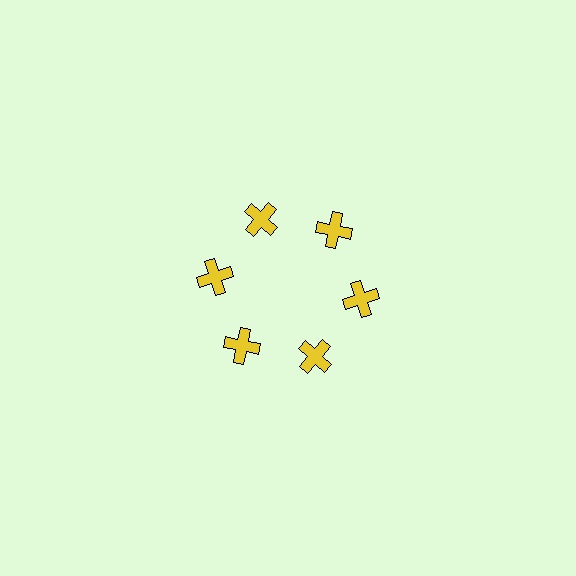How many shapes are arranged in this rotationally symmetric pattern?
There are 6 shapes, arranged in 6 groups of 1.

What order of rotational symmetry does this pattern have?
This pattern has 6-fold rotational symmetry.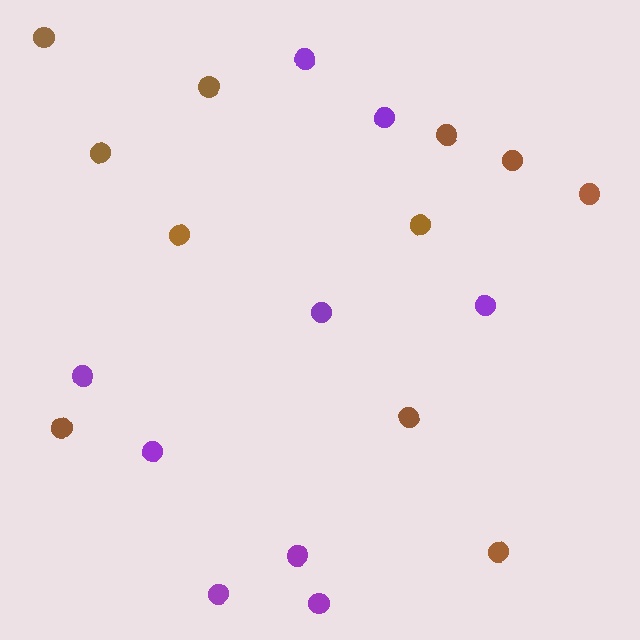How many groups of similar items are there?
There are 2 groups: one group of purple circles (9) and one group of brown circles (11).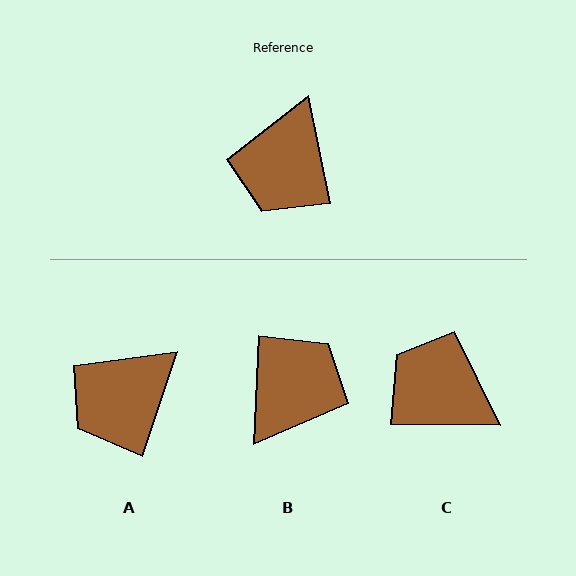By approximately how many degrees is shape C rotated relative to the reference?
Approximately 102 degrees clockwise.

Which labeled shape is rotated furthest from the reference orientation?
B, about 166 degrees away.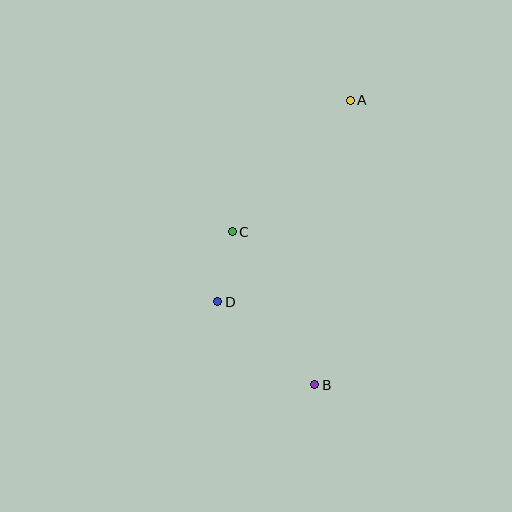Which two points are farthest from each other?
Points A and B are farthest from each other.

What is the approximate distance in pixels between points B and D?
The distance between B and D is approximately 128 pixels.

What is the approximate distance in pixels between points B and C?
The distance between B and C is approximately 174 pixels.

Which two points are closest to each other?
Points C and D are closest to each other.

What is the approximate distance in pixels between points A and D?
The distance between A and D is approximately 241 pixels.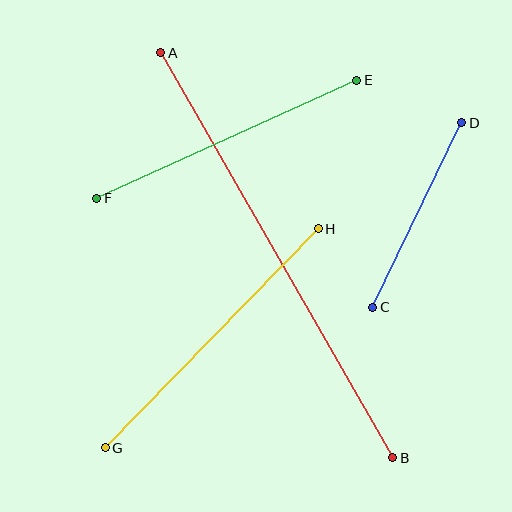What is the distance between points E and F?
The distance is approximately 285 pixels.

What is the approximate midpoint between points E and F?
The midpoint is at approximately (227, 139) pixels.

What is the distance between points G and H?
The distance is approximately 305 pixels.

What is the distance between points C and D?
The distance is approximately 205 pixels.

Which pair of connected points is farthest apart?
Points A and B are farthest apart.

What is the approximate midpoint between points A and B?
The midpoint is at approximately (277, 255) pixels.